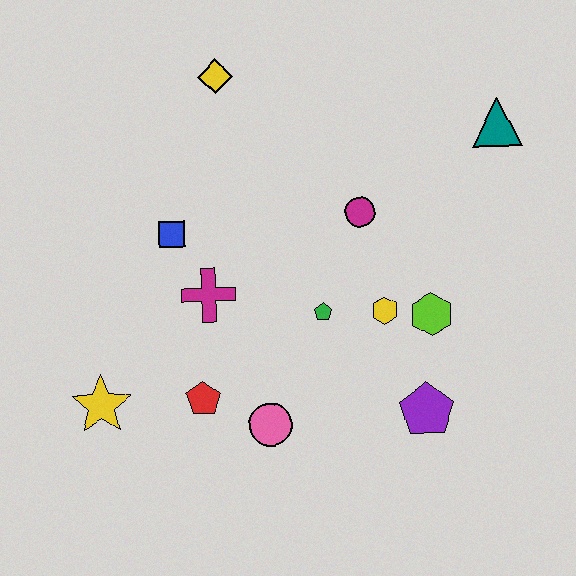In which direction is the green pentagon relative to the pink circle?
The green pentagon is above the pink circle.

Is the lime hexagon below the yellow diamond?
Yes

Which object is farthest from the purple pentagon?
The yellow diamond is farthest from the purple pentagon.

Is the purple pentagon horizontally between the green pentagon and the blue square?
No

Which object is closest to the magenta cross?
The blue square is closest to the magenta cross.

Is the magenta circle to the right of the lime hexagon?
No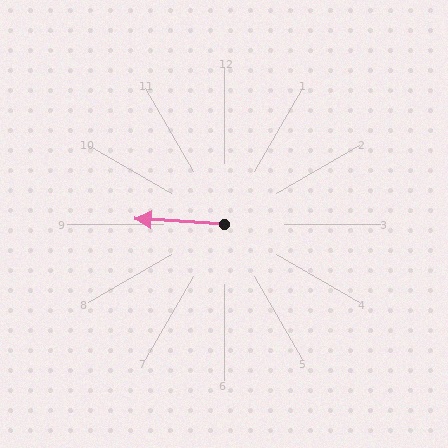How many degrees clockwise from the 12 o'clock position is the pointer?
Approximately 274 degrees.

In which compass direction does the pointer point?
West.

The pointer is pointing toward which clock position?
Roughly 9 o'clock.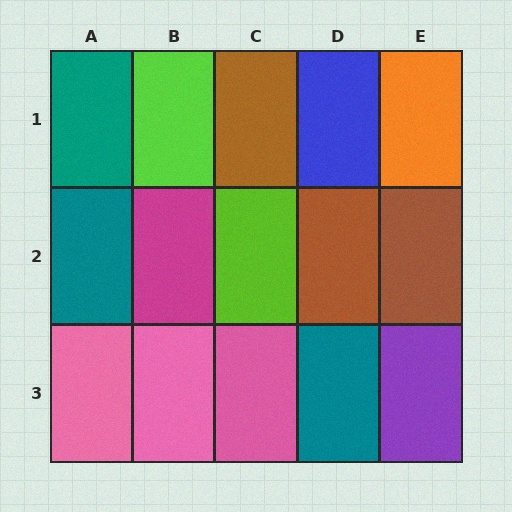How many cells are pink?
3 cells are pink.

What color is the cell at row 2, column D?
Brown.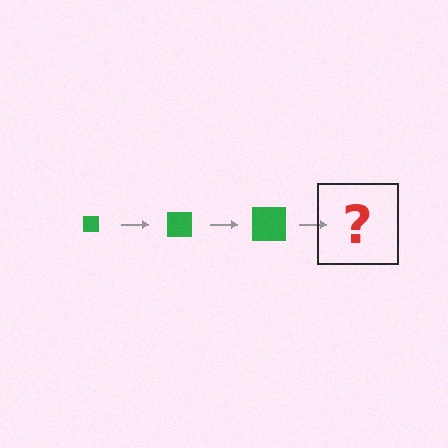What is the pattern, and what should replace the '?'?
The pattern is that the square gets progressively larger each step. The '?' should be a green square, larger than the previous one.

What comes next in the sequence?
The next element should be a green square, larger than the previous one.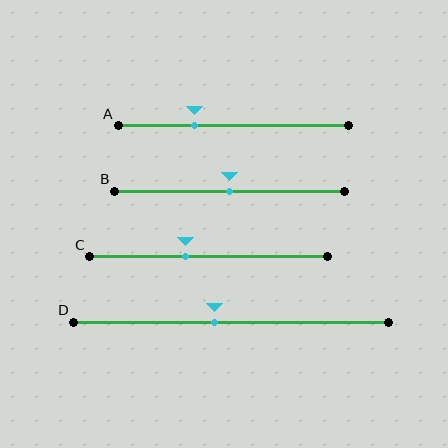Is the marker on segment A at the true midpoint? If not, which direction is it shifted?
No, the marker on segment A is shifted to the left by about 17% of the segment length.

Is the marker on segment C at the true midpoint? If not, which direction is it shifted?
No, the marker on segment C is shifted to the left by about 10% of the segment length.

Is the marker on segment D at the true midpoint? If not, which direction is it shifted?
No, the marker on segment D is shifted to the left by about 5% of the segment length.